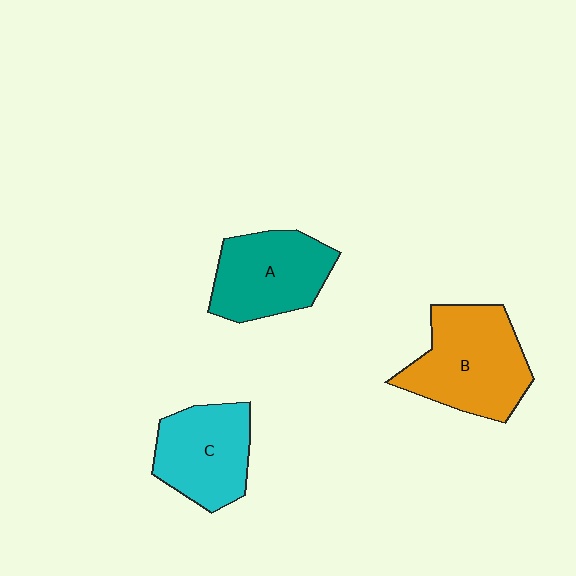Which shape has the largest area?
Shape B (orange).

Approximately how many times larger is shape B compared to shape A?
Approximately 1.2 times.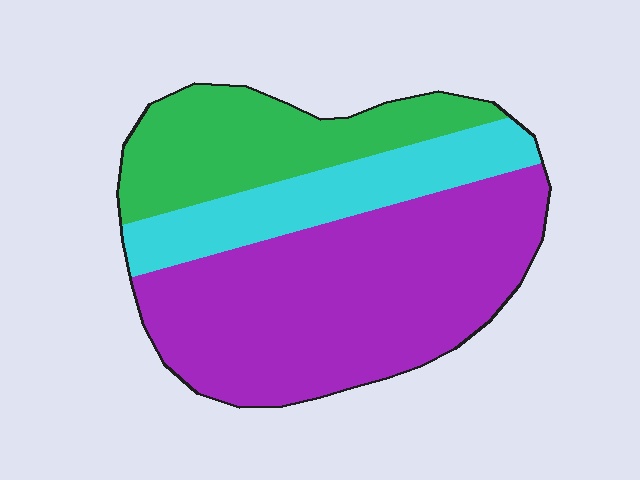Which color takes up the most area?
Purple, at roughly 55%.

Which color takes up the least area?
Cyan, at roughly 20%.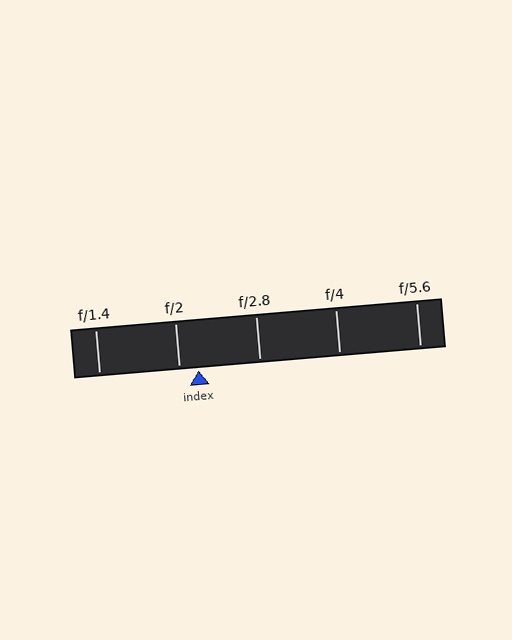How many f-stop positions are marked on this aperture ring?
There are 5 f-stop positions marked.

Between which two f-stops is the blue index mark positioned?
The index mark is between f/2 and f/2.8.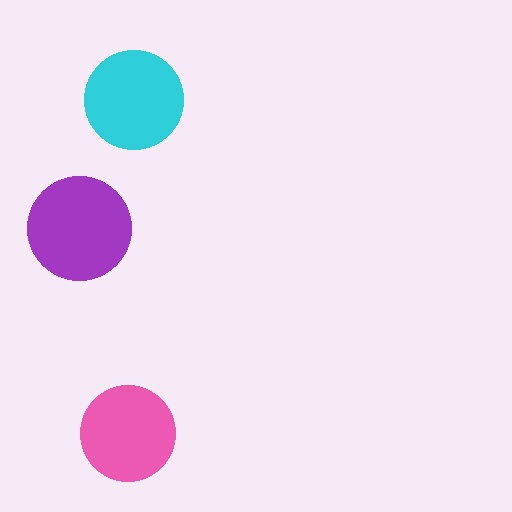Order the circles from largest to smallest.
the purple one, the cyan one, the pink one.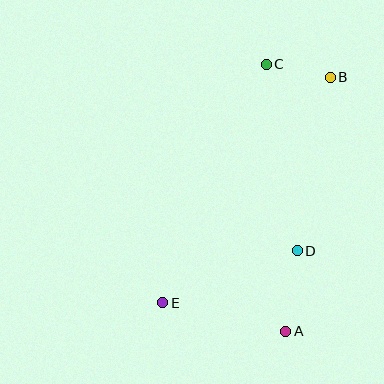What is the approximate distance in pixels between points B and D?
The distance between B and D is approximately 177 pixels.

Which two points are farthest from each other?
Points B and E are farthest from each other.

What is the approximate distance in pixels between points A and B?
The distance between A and B is approximately 258 pixels.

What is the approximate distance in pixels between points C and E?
The distance between C and E is approximately 260 pixels.